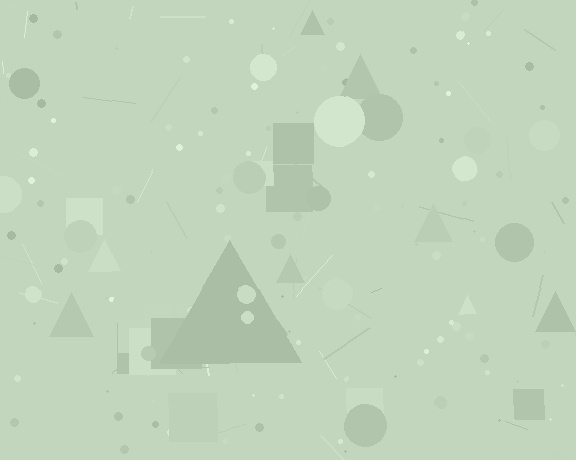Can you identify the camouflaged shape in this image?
The camouflaged shape is a triangle.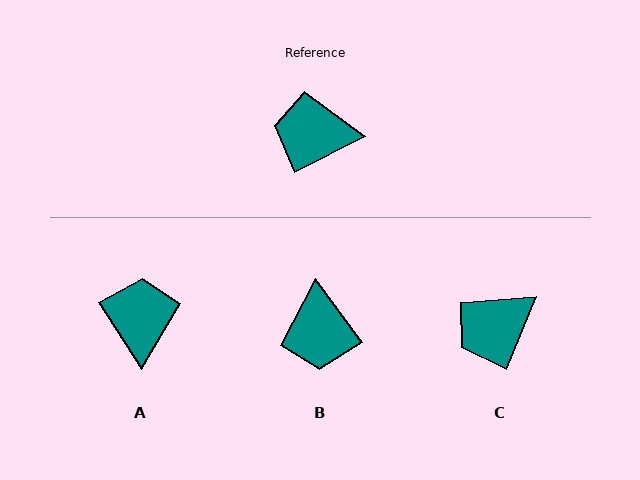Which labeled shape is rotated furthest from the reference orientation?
B, about 99 degrees away.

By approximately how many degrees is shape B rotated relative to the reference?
Approximately 99 degrees counter-clockwise.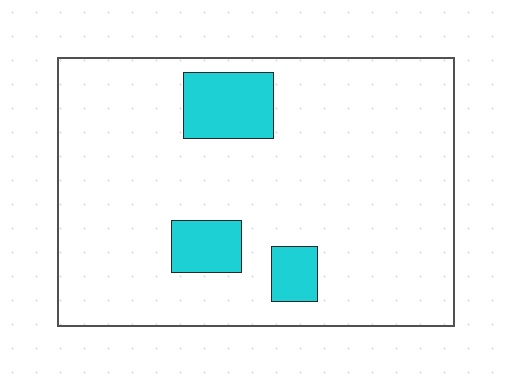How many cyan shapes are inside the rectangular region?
3.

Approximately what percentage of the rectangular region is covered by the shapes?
Approximately 10%.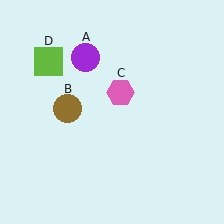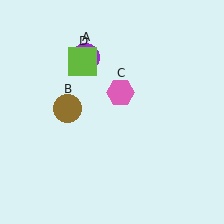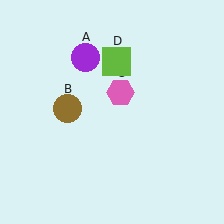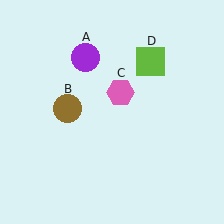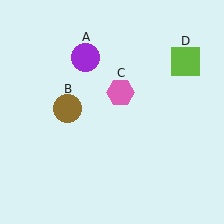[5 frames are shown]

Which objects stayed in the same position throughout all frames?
Purple circle (object A) and brown circle (object B) and pink hexagon (object C) remained stationary.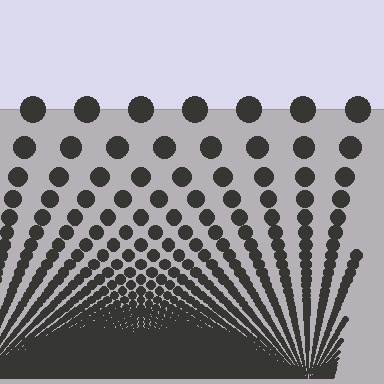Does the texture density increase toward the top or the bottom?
Density increases toward the bottom.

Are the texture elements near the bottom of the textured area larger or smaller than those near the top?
Smaller. The gradient is inverted — elements near the bottom are smaller and denser.